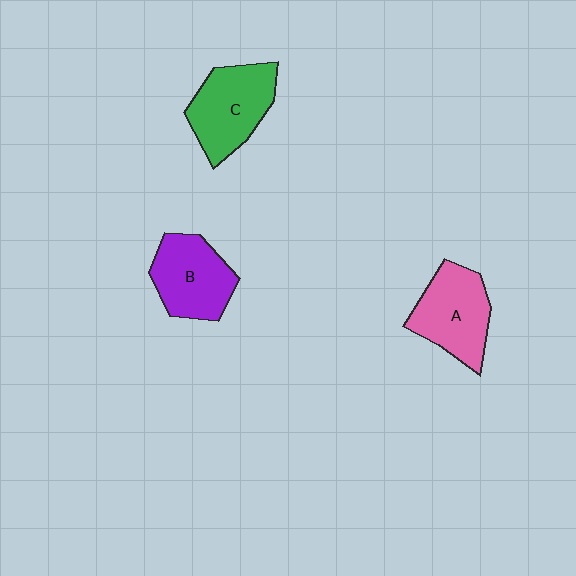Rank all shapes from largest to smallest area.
From largest to smallest: C (green), A (pink), B (purple).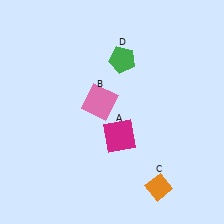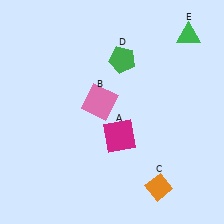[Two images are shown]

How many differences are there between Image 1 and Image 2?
There is 1 difference between the two images.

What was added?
A green triangle (E) was added in Image 2.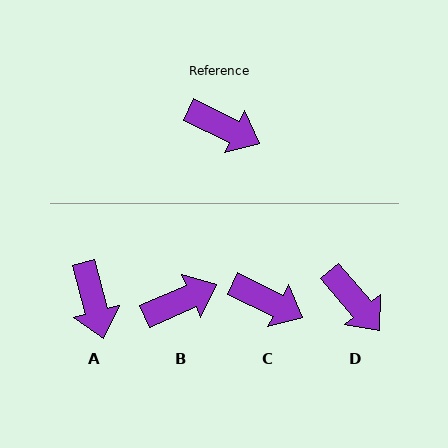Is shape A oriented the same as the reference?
No, it is off by about 50 degrees.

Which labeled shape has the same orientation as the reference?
C.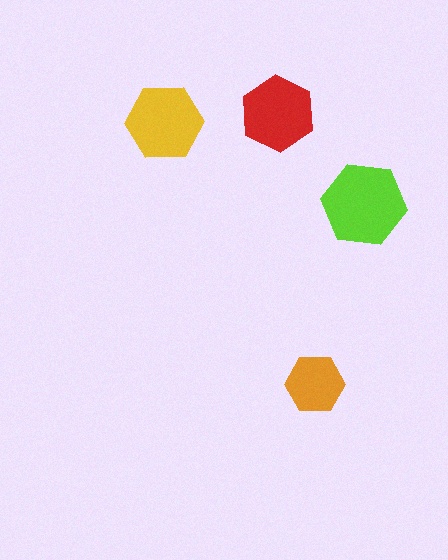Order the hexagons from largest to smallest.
the lime one, the yellow one, the red one, the orange one.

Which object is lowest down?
The orange hexagon is bottommost.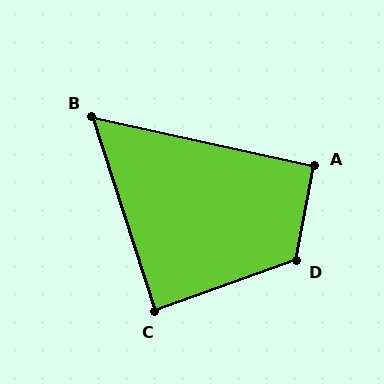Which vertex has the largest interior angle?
D, at approximately 120 degrees.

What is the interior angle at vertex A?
Approximately 92 degrees (approximately right).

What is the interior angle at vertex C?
Approximately 88 degrees (approximately right).